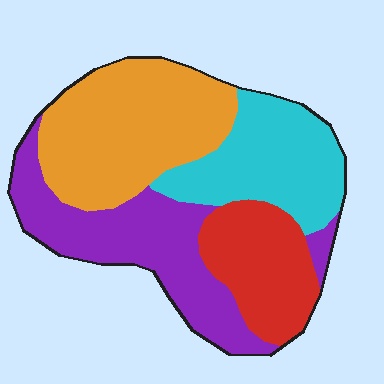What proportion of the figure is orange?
Orange covers around 30% of the figure.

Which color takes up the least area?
Red, at roughly 20%.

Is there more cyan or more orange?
Orange.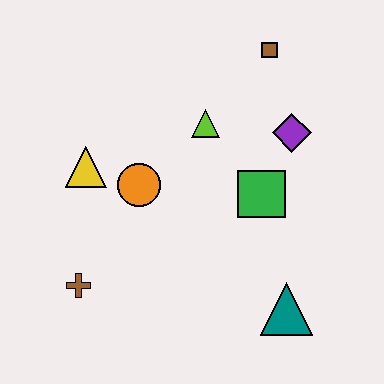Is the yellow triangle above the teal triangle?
Yes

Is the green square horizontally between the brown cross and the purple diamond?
Yes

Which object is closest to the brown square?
The purple diamond is closest to the brown square.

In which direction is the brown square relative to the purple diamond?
The brown square is above the purple diamond.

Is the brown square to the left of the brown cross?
No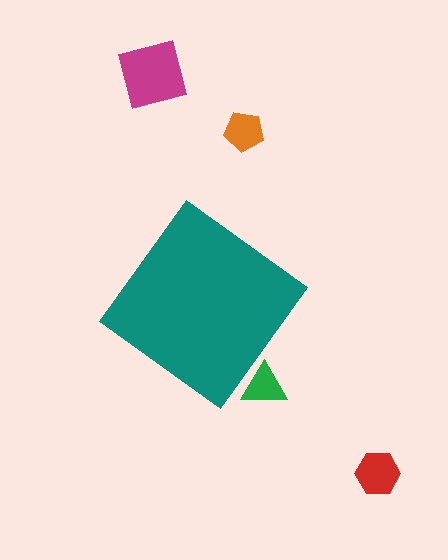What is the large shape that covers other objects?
A teal diamond.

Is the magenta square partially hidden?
No, the magenta square is fully visible.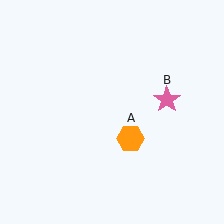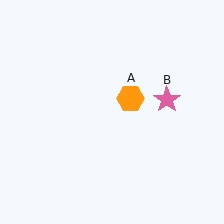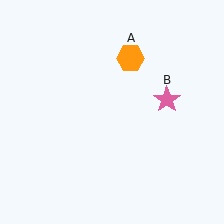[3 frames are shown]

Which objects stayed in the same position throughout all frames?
Pink star (object B) remained stationary.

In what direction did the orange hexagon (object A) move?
The orange hexagon (object A) moved up.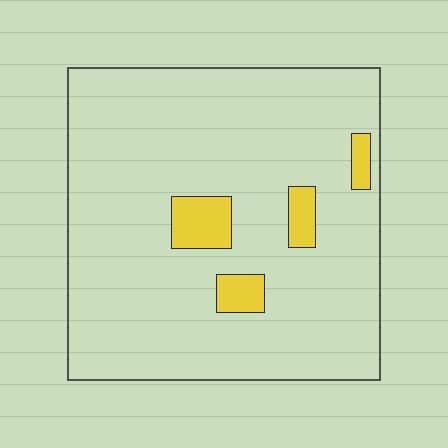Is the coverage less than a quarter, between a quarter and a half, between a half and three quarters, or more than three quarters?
Less than a quarter.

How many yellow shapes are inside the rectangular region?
4.